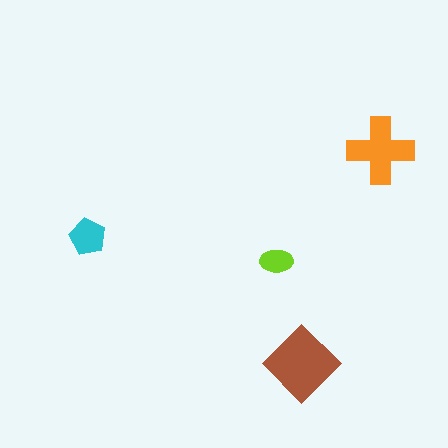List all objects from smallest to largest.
The lime ellipse, the cyan pentagon, the orange cross, the brown diamond.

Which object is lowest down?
The brown diamond is bottommost.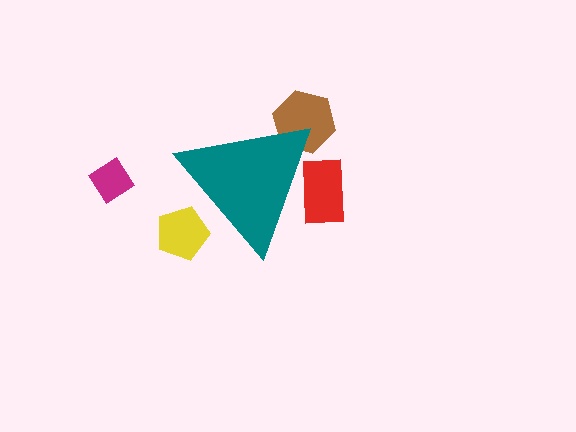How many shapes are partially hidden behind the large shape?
3 shapes are partially hidden.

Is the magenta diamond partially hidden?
No, the magenta diamond is fully visible.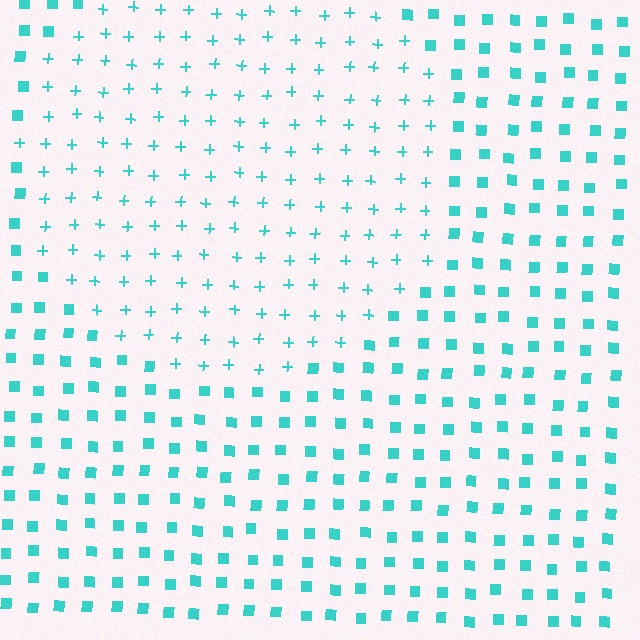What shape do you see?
I see a circle.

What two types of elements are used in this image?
The image uses plus signs inside the circle region and squares outside it.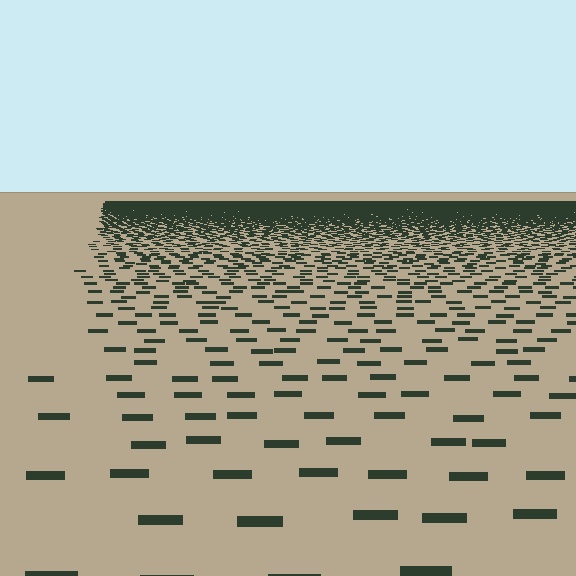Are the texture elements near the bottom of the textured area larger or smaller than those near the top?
Larger. Near the bottom, elements are closer to the viewer and appear at a bigger on-screen size.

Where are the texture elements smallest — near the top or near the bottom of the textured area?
Near the top.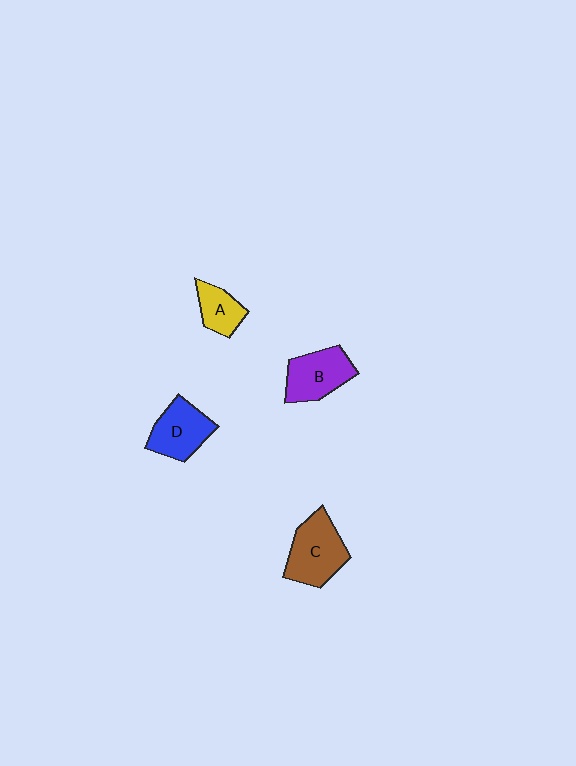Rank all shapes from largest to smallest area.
From largest to smallest: C (brown), B (purple), D (blue), A (yellow).